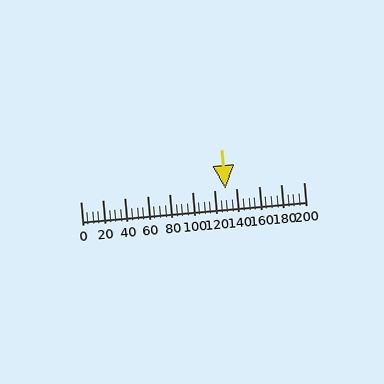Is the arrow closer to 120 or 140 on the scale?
The arrow is closer to 140.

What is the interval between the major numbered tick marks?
The major tick marks are spaced 20 units apart.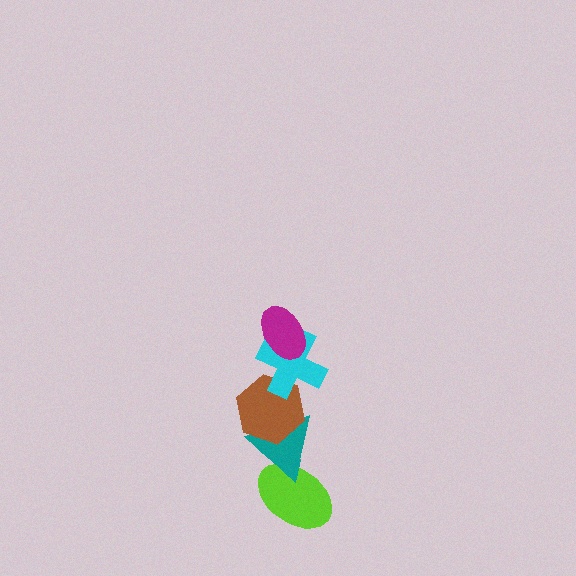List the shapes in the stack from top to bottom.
From top to bottom: the magenta ellipse, the cyan cross, the brown hexagon, the teal triangle, the lime ellipse.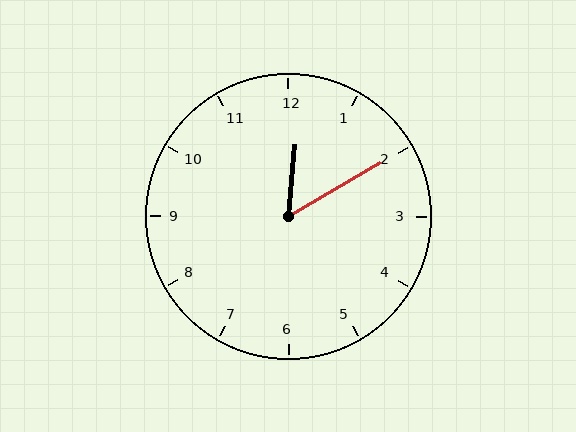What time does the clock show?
12:10.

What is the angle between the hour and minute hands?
Approximately 55 degrees.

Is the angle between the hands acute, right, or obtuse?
It is acute.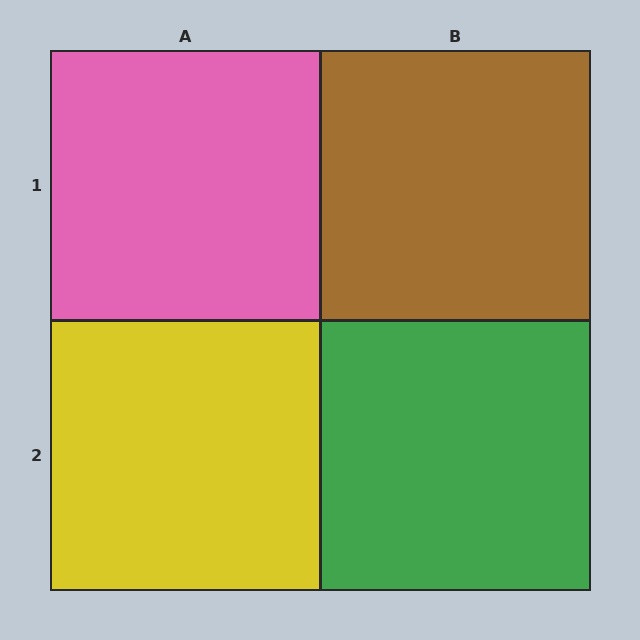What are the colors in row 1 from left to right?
Pink, brown.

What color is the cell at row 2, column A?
Yellow.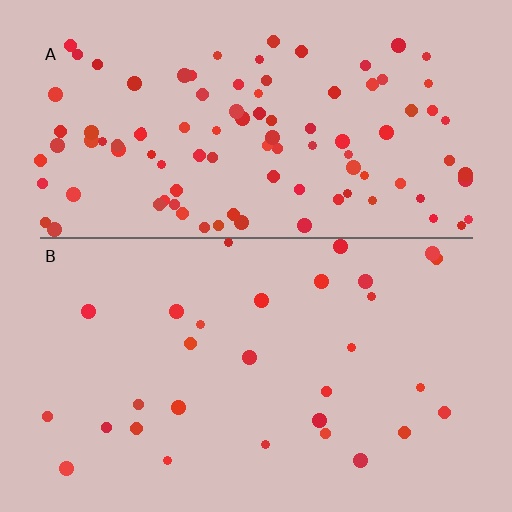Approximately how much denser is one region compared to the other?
Approximately 3.4× — region A over region B.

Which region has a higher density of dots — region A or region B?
A (the top).